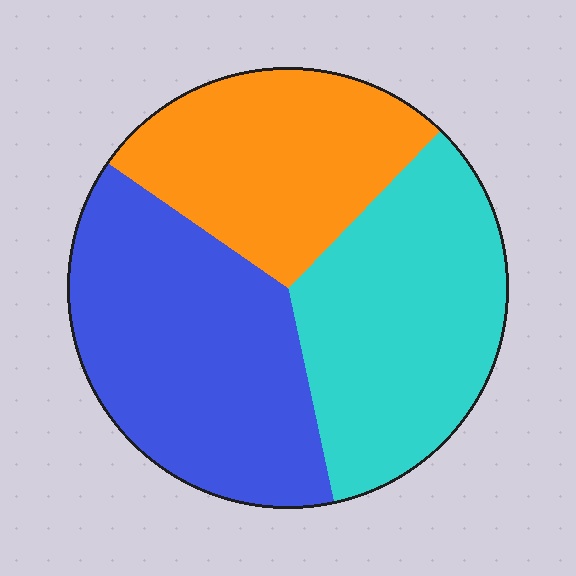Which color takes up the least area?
Orange, at roughly 30%.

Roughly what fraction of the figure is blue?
Blue covers 38% of the figure.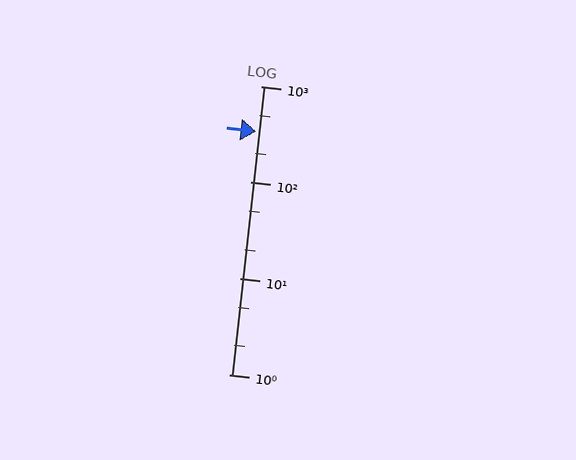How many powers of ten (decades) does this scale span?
The scale spans 3 decades, from 1 to 1000.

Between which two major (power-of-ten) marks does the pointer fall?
The pointer is between 100 and 1000.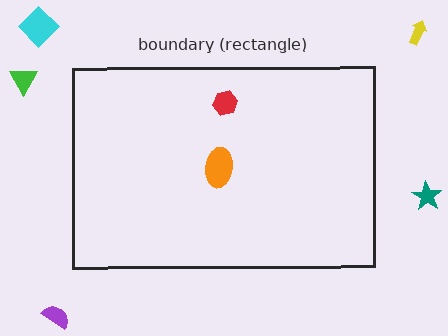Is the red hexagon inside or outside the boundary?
Inside.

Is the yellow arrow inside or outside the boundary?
Outside.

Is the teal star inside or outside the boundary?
Outside.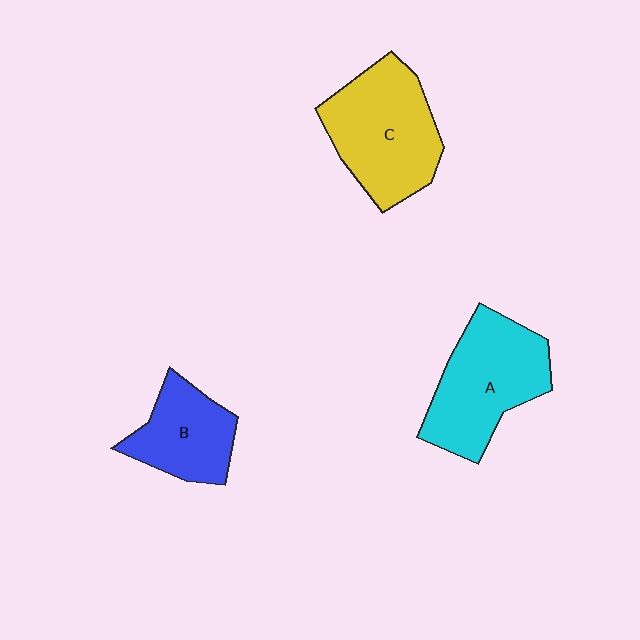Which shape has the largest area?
Shape C (yellow).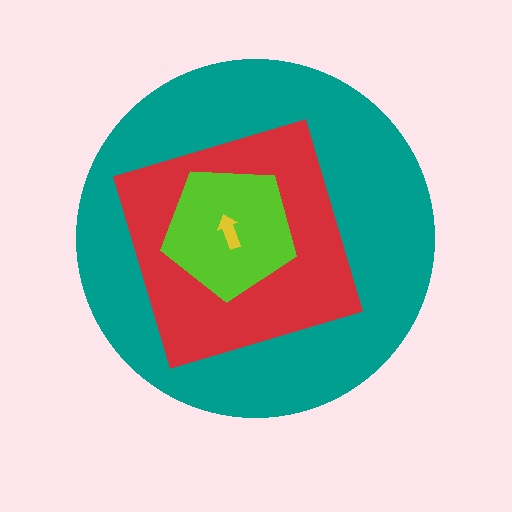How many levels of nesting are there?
4.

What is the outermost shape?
The teal circle.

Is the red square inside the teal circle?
Yes.